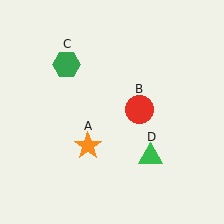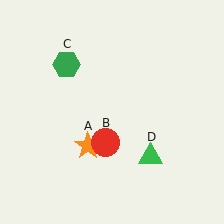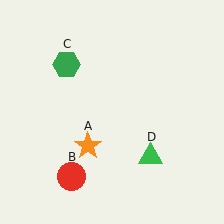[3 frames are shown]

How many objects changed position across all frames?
1 object changed position: red circle (object B).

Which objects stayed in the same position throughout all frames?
Orange star (object A) and green hexagon (object C) and green triangle (object D) remained stationary.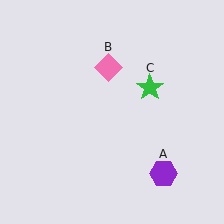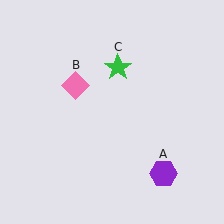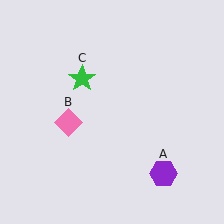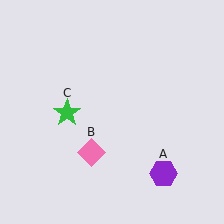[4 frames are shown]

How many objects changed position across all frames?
2 objects changed position: pink diamond (object B), green star (object C).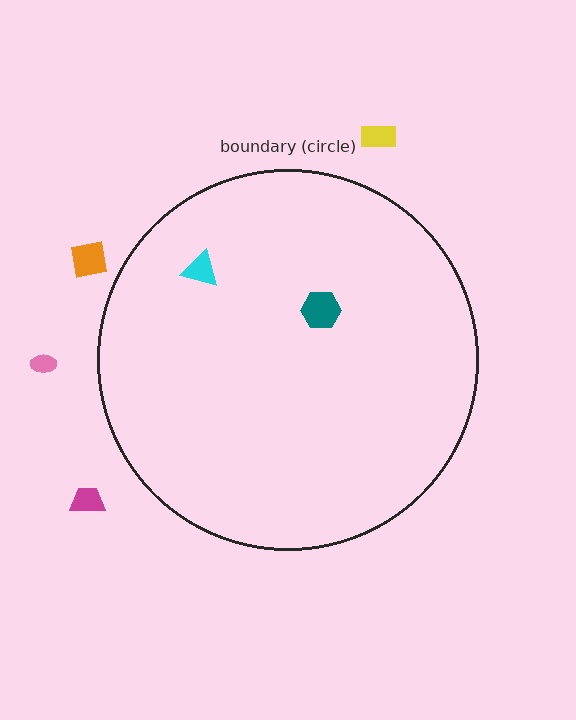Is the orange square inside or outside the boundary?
Outside.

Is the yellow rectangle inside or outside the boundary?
Outside.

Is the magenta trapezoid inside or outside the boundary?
Outside.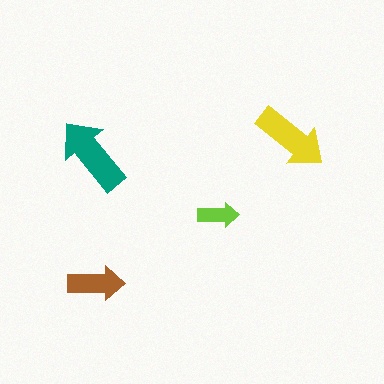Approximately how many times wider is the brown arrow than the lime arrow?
About 1.5 times wider.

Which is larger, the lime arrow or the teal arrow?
The teal one.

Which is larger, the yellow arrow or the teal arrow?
The teal one.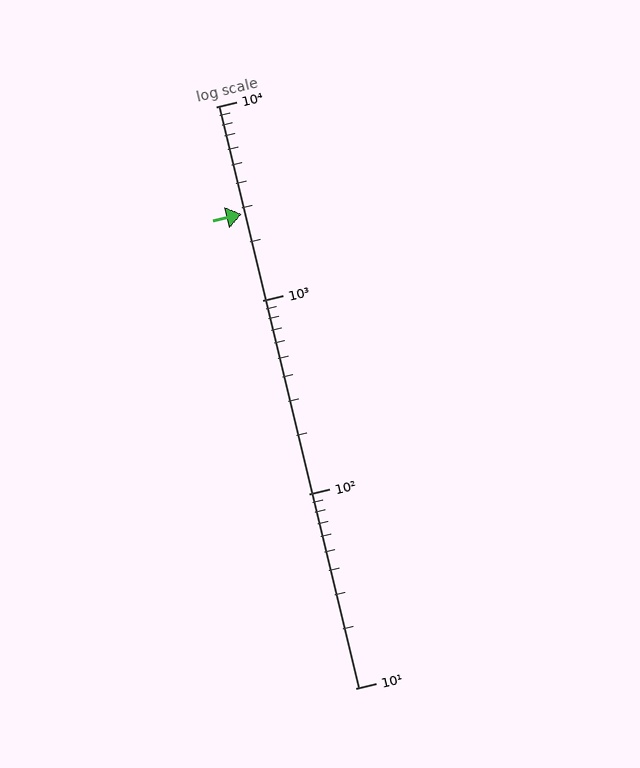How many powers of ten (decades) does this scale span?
The scale spans 3 decades, from 10 to 10000.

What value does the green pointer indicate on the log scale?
The pointer indicates approximately 2800.